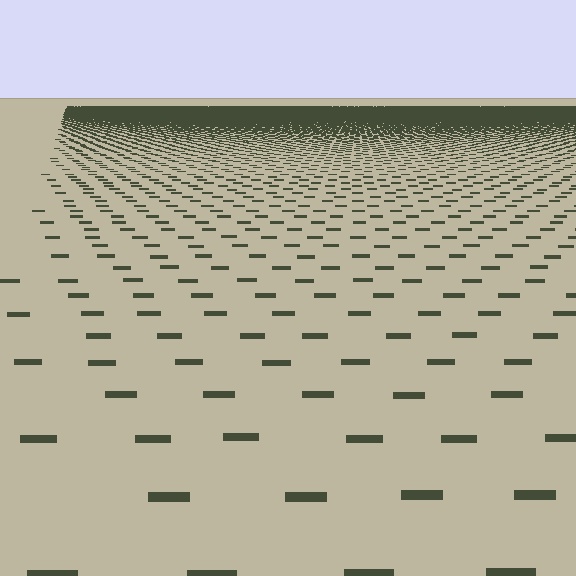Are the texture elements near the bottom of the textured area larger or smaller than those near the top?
Larger. Near the bottom, elements are closer to the viewer and appear at a bigger on-screen size.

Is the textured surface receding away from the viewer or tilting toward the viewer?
The surface is receding away from the viewer. Texture elements get smaller and denser toward the top.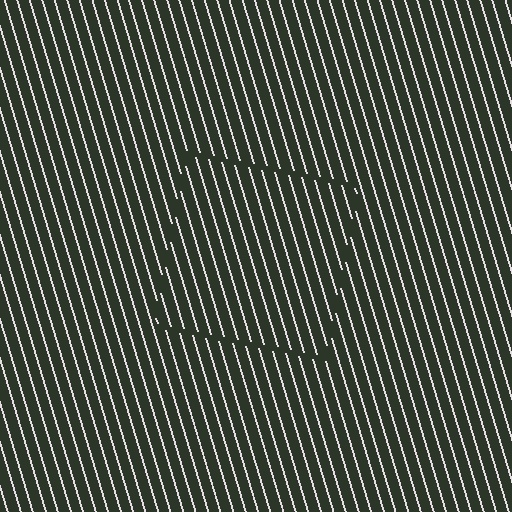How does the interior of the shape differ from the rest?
The interior of the shape contains the same grating, shifted by half a period — the contour is defined by the phase discontinuity where line-ends from the inner and outer gratings abut.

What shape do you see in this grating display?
An illusory square. The interior of the shape contains the same grating, shifted by half a period — the contour is defined by the phase discontinuity where line-ends from the inner and outer gratings abut.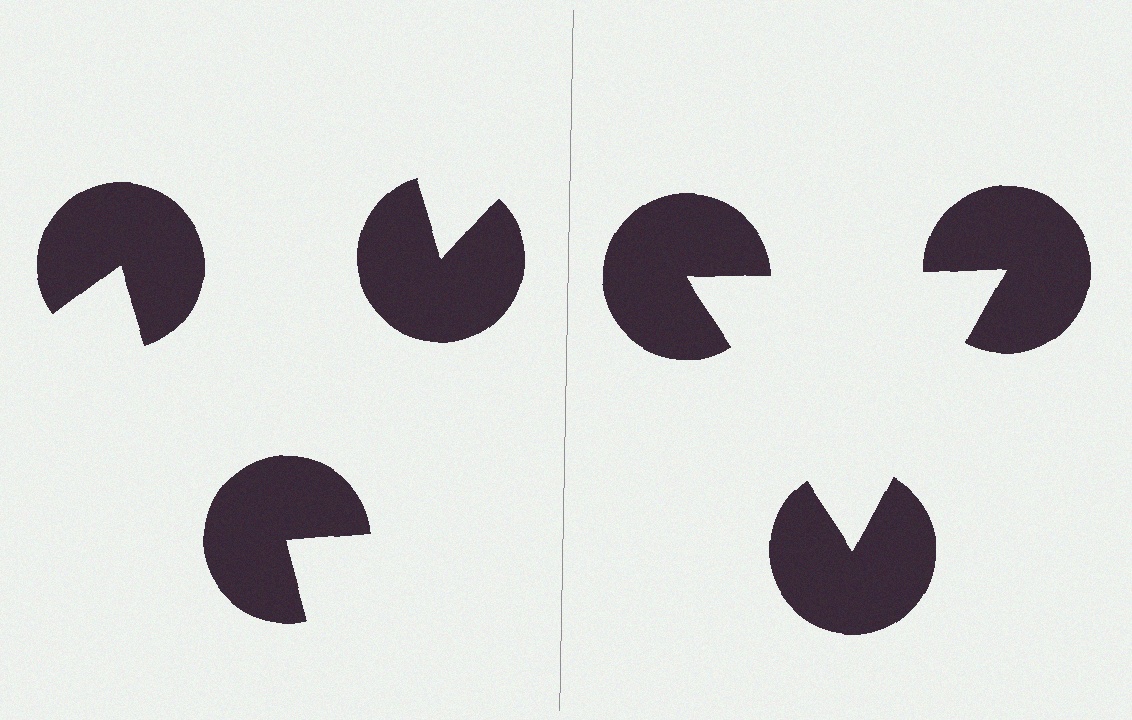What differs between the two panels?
The pac-man discs are positioned identically on both sides; only the wedge orientations differ. On the right they align to a triangle; on the left they are misaligned.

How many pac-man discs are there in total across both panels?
6 — 3 on each side.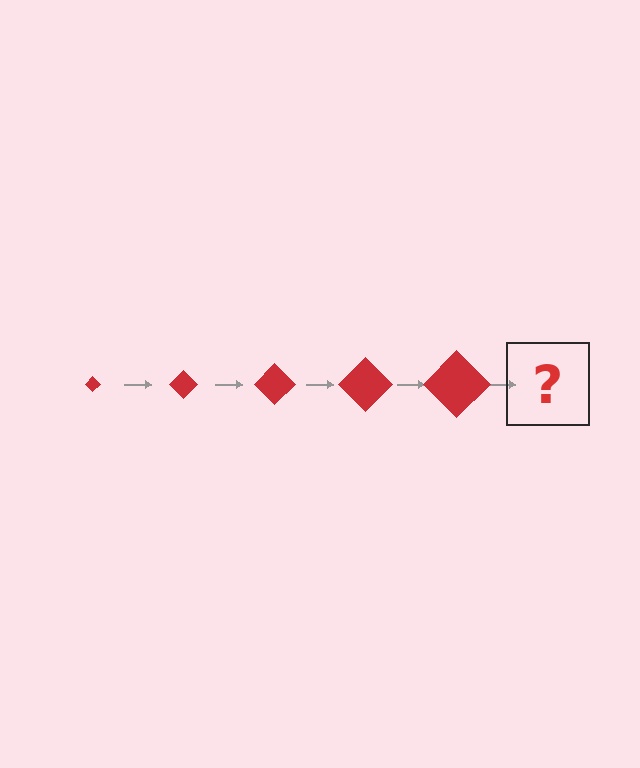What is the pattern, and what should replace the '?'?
The pattern is that the diamond gets progressively larger each step. The '?' should be a red diamond, larger than the previous one.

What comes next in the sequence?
The next element should be a red diamond, larger than the previous one.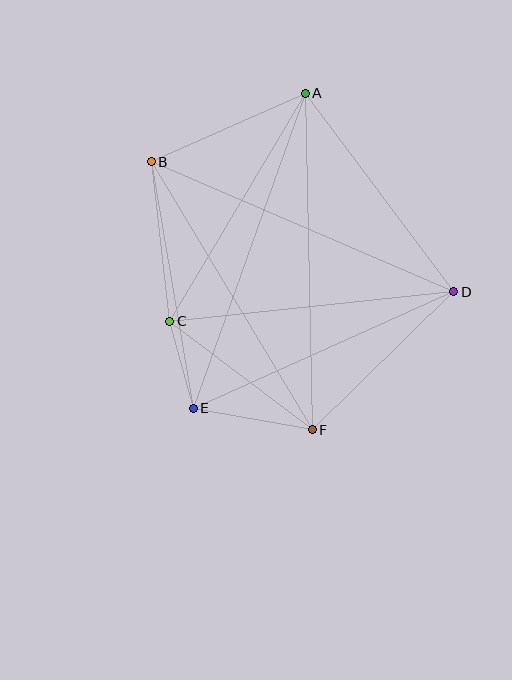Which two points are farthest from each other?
Points A and F are farthest from each other.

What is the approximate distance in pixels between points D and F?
The distance between D and F is approximately 198 pixels.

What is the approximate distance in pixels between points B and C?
The distance between B and C is approximately 161 pixels.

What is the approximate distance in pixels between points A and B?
The distance between A and B is approximately 168 pixels.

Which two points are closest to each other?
Points C and E are closest to each other.